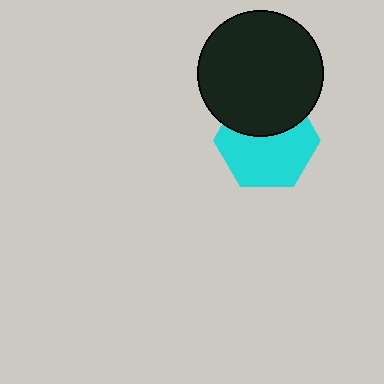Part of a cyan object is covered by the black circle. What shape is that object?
It is a hexagon.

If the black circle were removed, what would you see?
You would see the complete cyan hexagon.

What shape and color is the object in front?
The object in front is a black circle.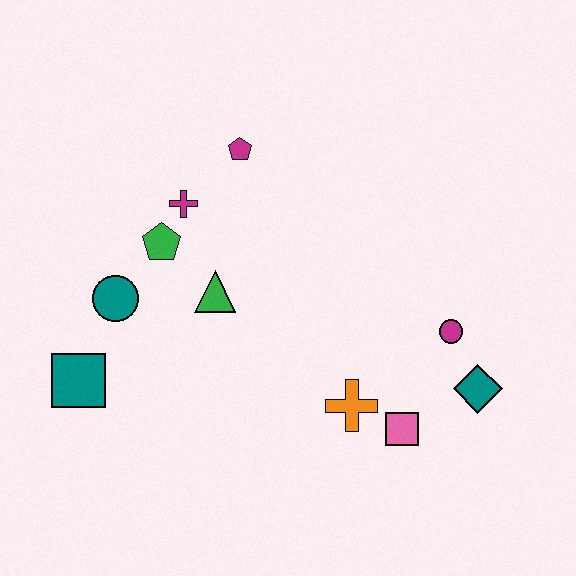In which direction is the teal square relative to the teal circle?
The teal square is below the teal circle.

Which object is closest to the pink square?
The orange cross is closest to the pink square.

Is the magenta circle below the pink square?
No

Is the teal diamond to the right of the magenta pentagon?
Yes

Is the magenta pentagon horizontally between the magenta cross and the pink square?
Yes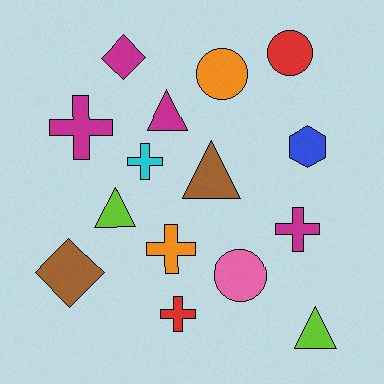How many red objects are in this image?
There are 2 red objects.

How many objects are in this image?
There are 15 objects.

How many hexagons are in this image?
There is 1 hexagon.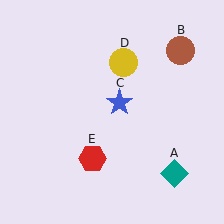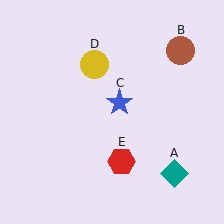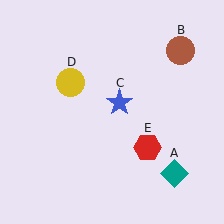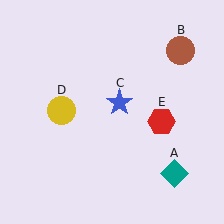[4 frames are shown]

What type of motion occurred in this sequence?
The yellow circle (object D), red hexagon (object E) rotated counterclockwise around the center of the scene.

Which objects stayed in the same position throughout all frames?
Teal diamond (object A) and brown circle (object B) and blue star (object C) remained stationary.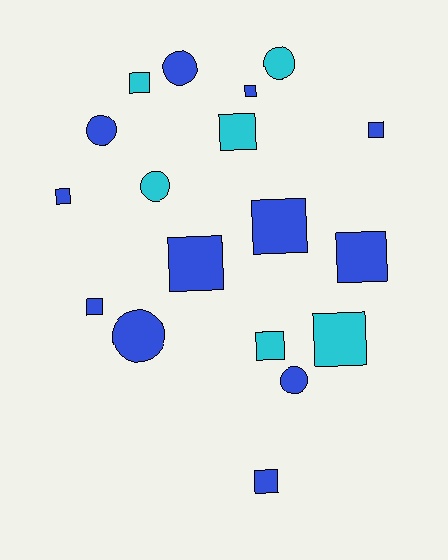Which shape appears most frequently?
Square, with 12 objects.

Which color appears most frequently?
Blue, with 12 objects.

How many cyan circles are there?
There are 2 cyan circles.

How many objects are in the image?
There are 18 objects.